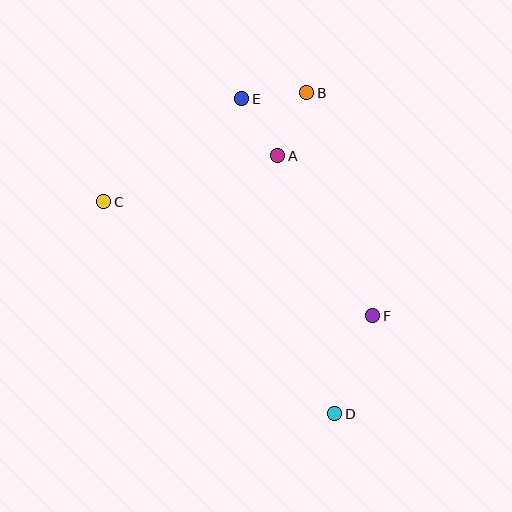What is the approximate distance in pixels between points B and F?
The distance between B and F is approximately 233 pixels.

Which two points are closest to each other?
Points B and E are closest to each other.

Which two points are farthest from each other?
Points D and E are farthest from each other.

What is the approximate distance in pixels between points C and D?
The distance between C and D is approximately 313 pixels.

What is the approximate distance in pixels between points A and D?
The distance between A and D is approximately 264 pixels.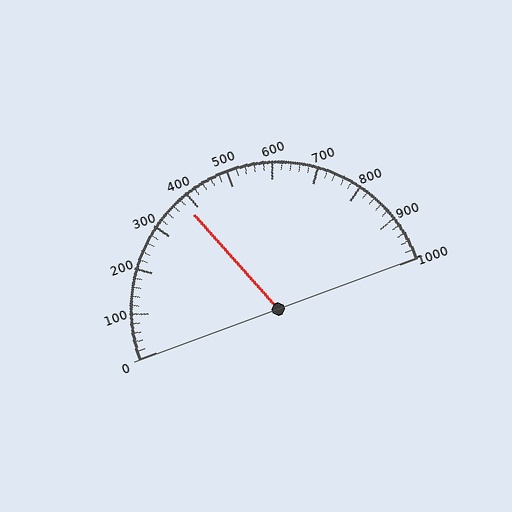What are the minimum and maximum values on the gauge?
The gauge ranges from 0 to 1000.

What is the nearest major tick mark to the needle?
The nearest major tick mark is 400.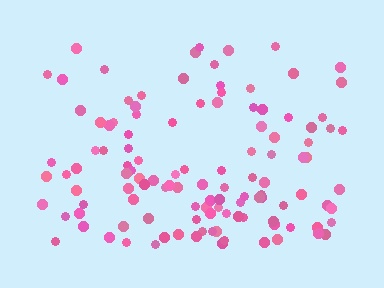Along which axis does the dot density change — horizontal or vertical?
Vertical.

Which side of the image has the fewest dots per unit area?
The top.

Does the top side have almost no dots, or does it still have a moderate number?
Still a moderate number, just noticeably fewer than the bottom.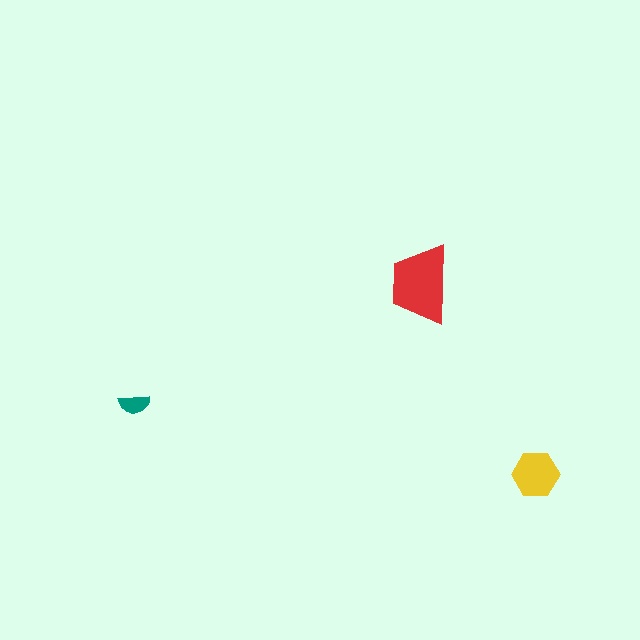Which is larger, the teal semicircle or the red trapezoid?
The red trapezoid.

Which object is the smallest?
The teal semicircle.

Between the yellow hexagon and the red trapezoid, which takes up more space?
The red trapezoid.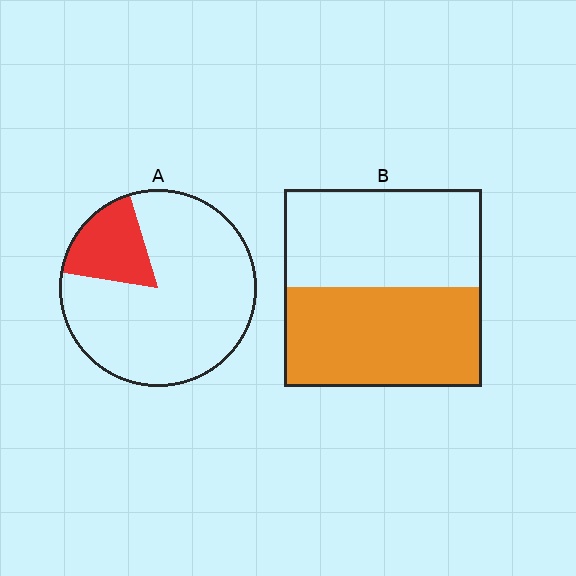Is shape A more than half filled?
No.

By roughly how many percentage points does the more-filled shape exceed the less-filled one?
By roughly 35 percentage points (B over A).